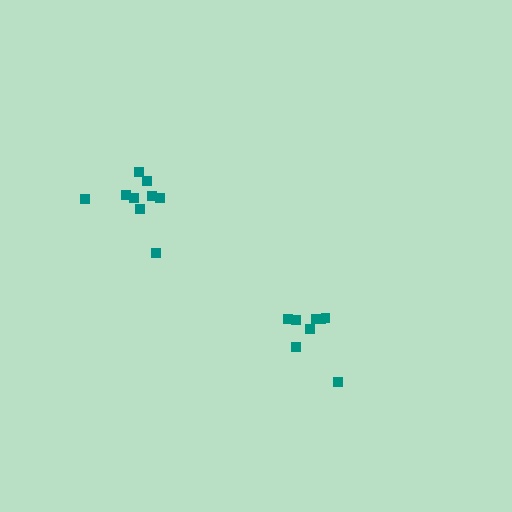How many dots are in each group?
Group 1: 8 dots, Group 2: 9 dots (17 total).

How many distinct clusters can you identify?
There are 2 distinct clusters.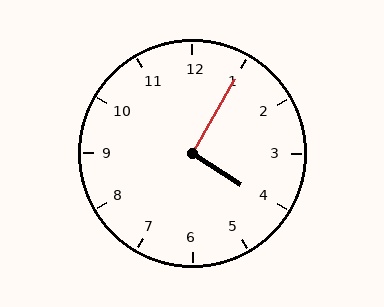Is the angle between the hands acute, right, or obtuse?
It is right.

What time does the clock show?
4:05.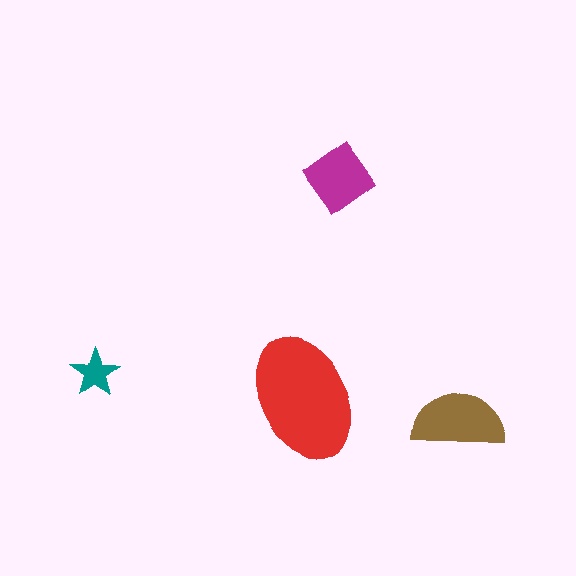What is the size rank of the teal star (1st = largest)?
4th.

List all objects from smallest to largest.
The teal star, the magenta diamond, the brown semicircle, the red ellipse.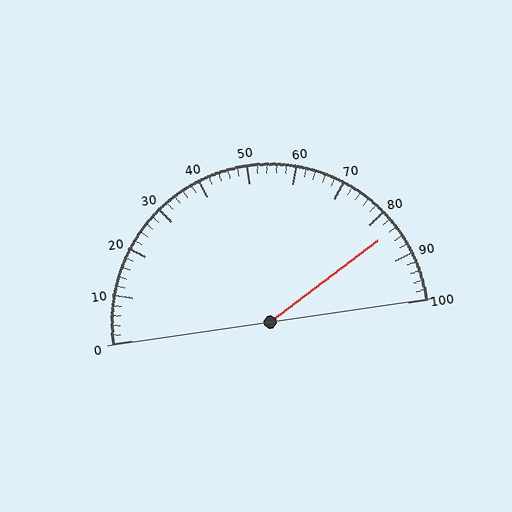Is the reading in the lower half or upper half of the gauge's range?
The reading is in the upper half of the range (0 to 100).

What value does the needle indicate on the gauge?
The needle indicates approximately 84.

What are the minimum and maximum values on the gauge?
The gauge ranges from 0 to 100.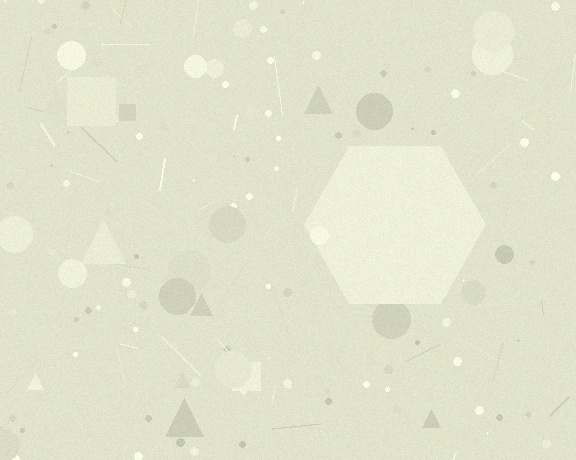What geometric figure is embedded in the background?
A hexagon is embedded in the background.